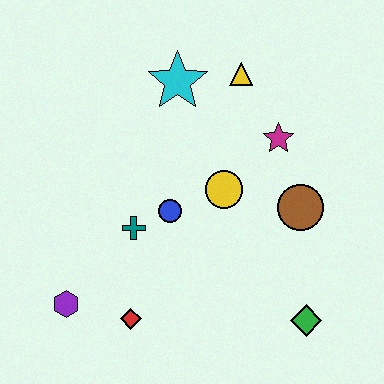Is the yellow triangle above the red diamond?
Yes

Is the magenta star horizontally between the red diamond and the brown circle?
Yes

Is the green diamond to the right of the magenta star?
Yes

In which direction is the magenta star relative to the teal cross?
The magenta star is to the right of the teal cross.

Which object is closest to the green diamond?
The brown circle is closest to the green diamond.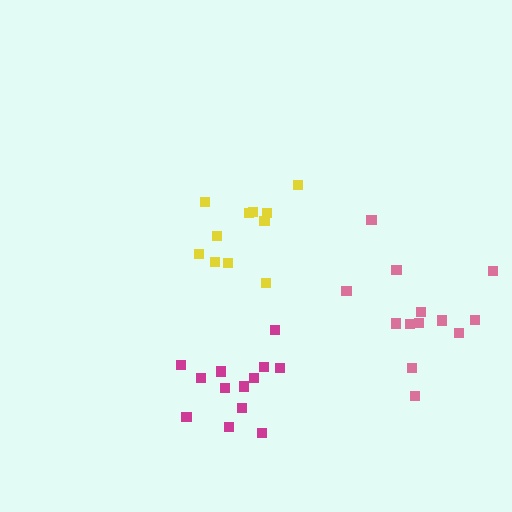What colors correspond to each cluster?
The clusters are colored: pink, yellow, magenta.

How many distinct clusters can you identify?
There are 3 distinct clusters.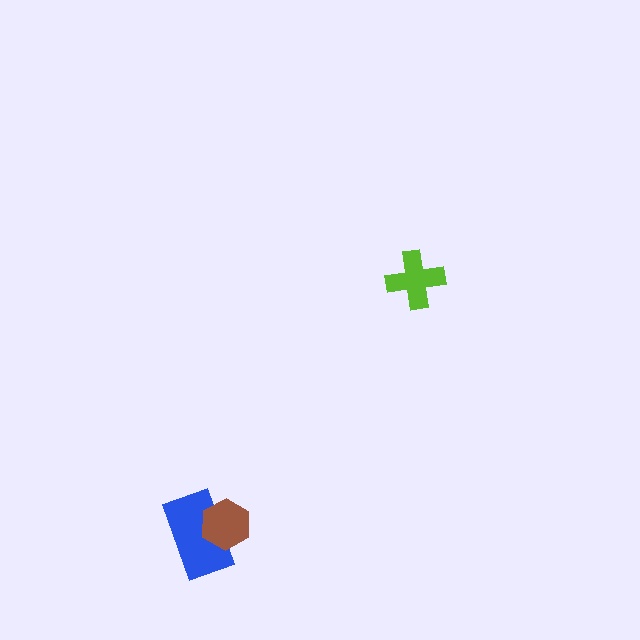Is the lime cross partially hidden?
No, no other shape covers it.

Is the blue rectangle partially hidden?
Yes, it is partially covered by another shape.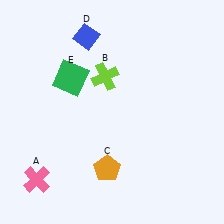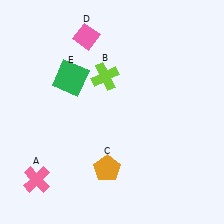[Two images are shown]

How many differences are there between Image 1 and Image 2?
There is 1 difference between the two images.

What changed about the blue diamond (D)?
In Image 1, D is blue. In Image 2, it changed to pink.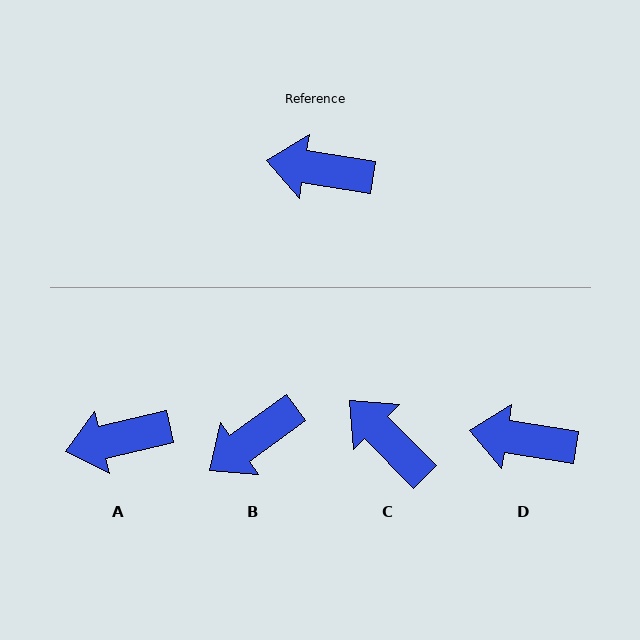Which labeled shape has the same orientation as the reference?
D.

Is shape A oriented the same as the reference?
No, it is off by about 22 degrees.